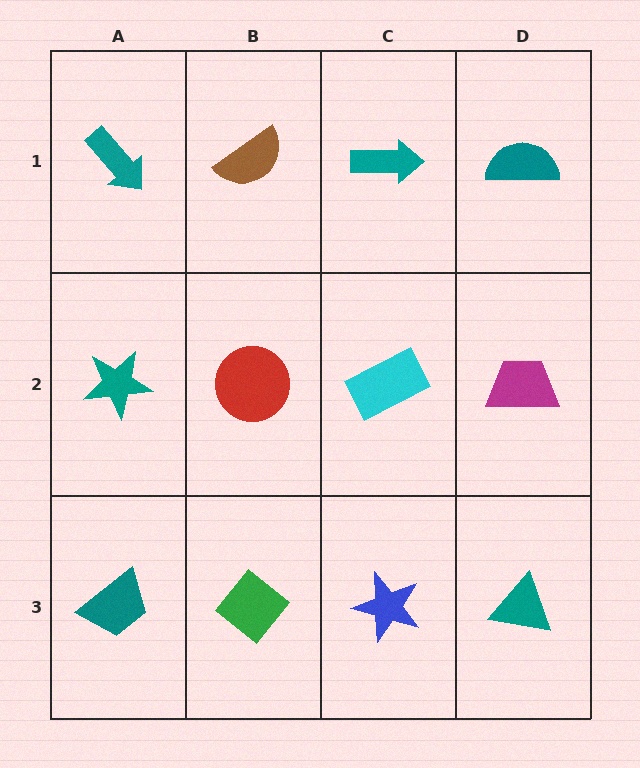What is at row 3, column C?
A blue star.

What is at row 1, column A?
A teal arrow.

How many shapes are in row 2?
4 shapes.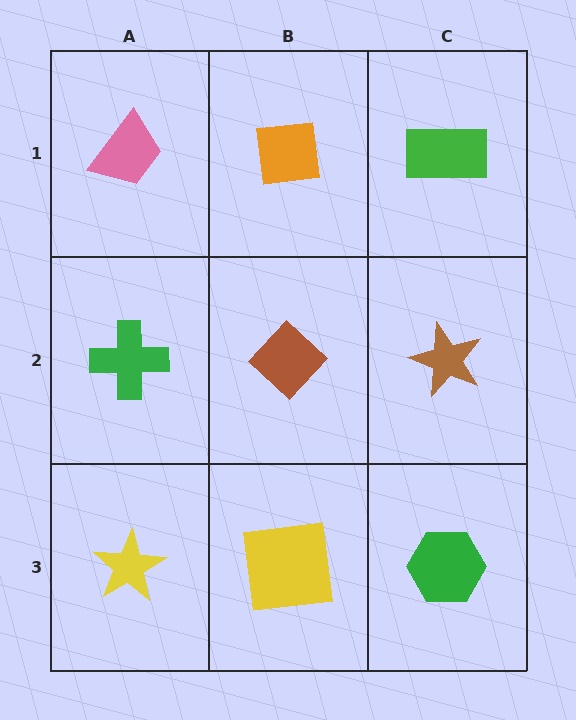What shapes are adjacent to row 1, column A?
A green cross (row 2, column A), an orange square (row 1, column B).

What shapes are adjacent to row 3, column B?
A brown diamond (row 2, column B), a yellow star (row 3, column A), a green hexagon (row 3, column C).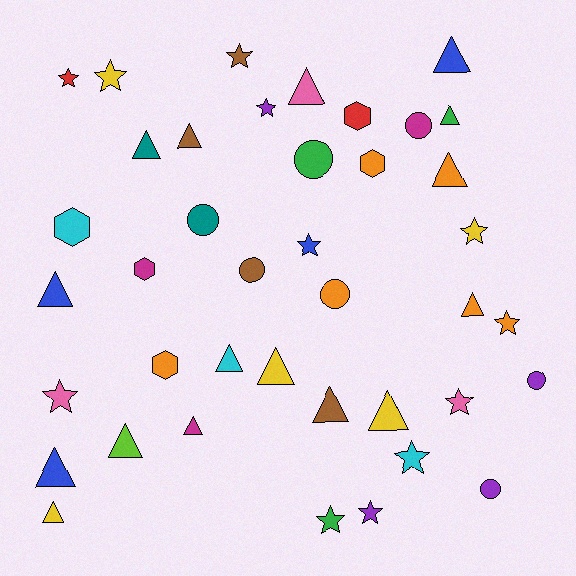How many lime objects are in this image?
There is 1 lime object.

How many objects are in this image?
There are 40 objects.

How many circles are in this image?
There are 7 circles.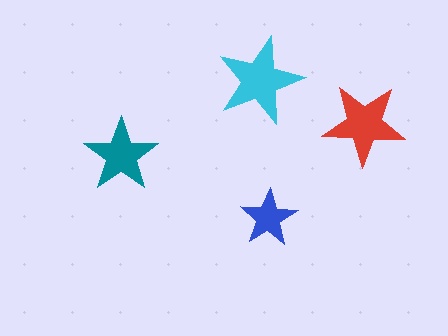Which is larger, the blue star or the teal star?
The teal one.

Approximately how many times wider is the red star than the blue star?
About 1.5 times wider.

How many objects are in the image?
There are 4 objects in the image.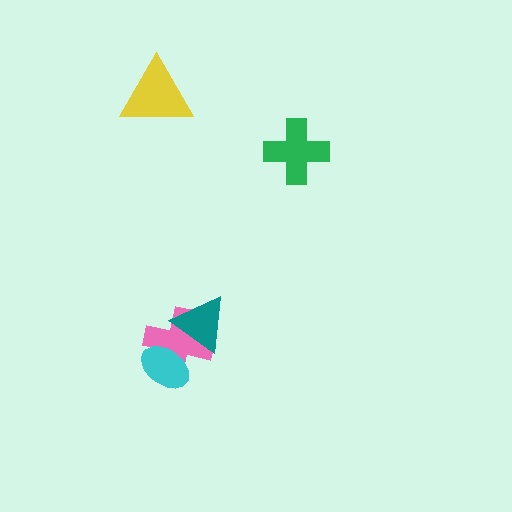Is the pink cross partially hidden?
Yes, it is partially covered by another shape.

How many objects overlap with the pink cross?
2 objects overlap with the pink cross.